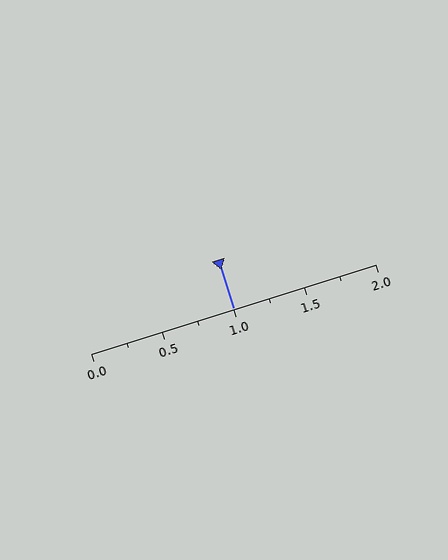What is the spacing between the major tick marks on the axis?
The major ticks are spaced 0.5 apart.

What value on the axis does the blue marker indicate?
The marker indicates approximately 1.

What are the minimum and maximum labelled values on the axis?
The axis runs from 0.0 to 2.0.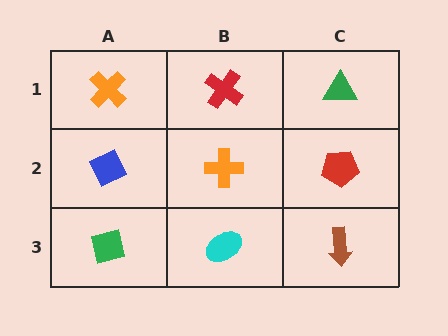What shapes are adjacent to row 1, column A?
A blue diamond (row 2, column A), a red cross (row 1, column B).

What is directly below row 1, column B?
An orange cross.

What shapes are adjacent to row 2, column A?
An orange cross (row 1, column A), a green square (row 3, column A), an orange cross (row 2, column B).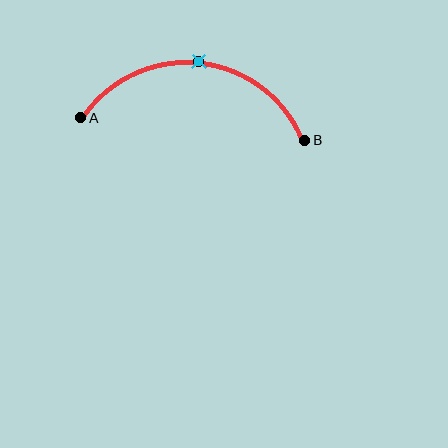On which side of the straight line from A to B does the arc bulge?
The arc bulges above the straight line connecting A and B.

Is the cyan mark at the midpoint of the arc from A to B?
Yes. The cyan mark lies on the arc at equal arc-length from both A and B — it is the arc midpoint.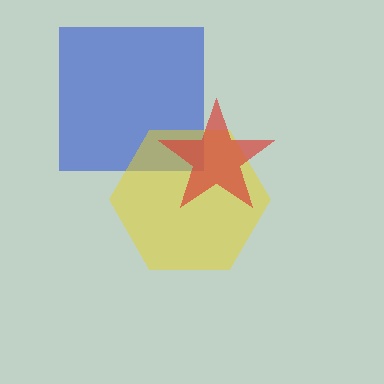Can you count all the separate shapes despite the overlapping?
Yes, there are 3 separate shapes.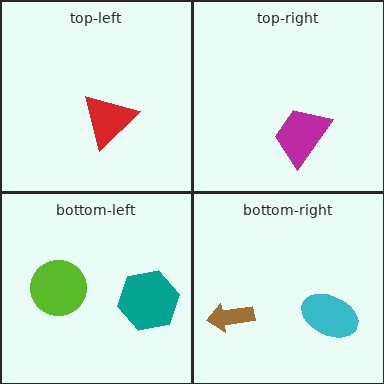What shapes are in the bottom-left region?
The teal hexagon, the lime circle.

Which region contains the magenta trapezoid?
The top-right region.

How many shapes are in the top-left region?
1.